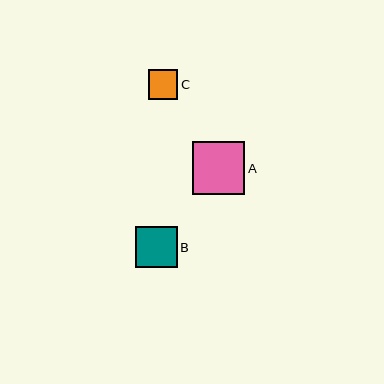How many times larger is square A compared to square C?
Square A is approximately 1.8 times the size of square C.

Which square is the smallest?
Square C is the smallest with a size of approximately 29 pixels.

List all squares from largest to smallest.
From largest to smallest: A, B, C.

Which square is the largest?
Square A is the largest with a size of approximately 52 pixels.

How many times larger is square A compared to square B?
Square A is approximately 1.3 times the size of square B.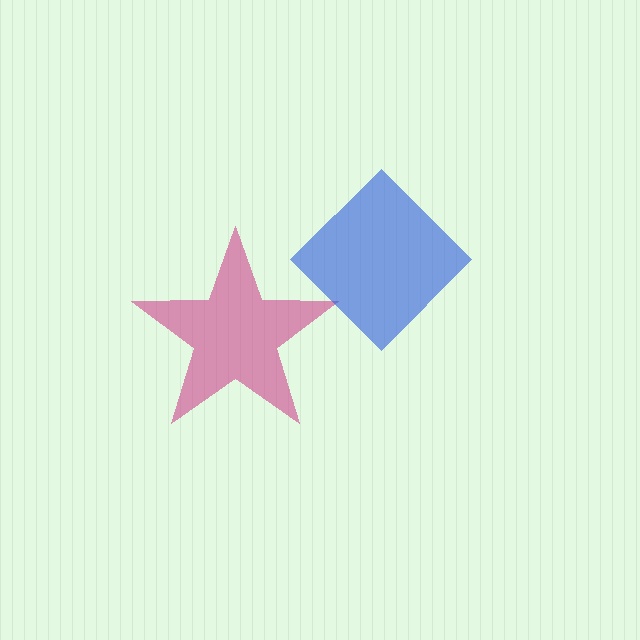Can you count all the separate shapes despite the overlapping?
Yes, there are 2 separate shapes.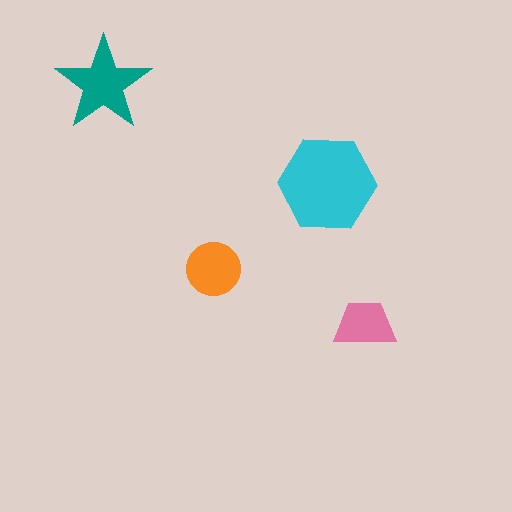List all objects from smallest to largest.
The pink trapezoid, the orange circle, the teal star, the cyan hexagon.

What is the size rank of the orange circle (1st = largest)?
3rd.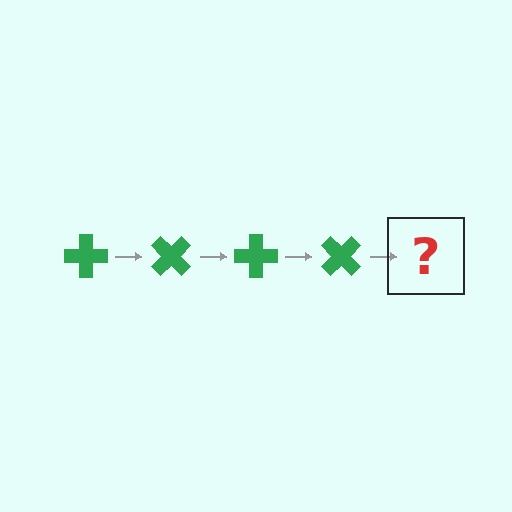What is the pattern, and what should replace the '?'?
The pattern is that the cross rotates 45 degrees each step. The '?' should be a green cross rotated 180 degrees.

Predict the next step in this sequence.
The next step is a green cross rotated 180 degrees.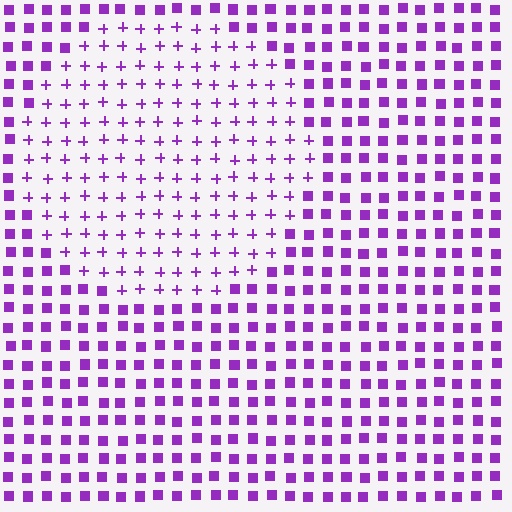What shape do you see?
I see a circle.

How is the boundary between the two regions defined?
The boundary is defined by a change in element shape: plus signs inside vs. squares outside. All elements share the same color and spacing.